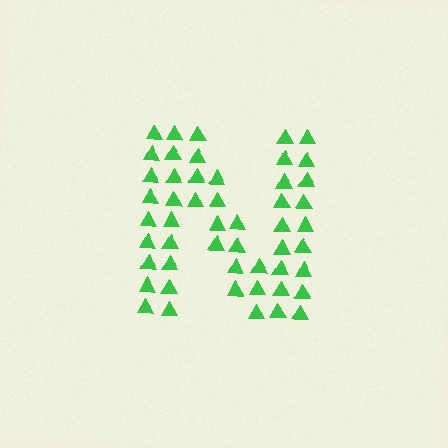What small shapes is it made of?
It is made of small triangles.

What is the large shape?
The large shape is the letter N.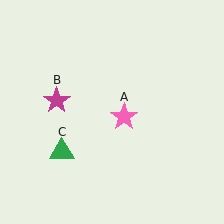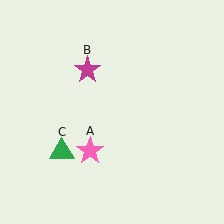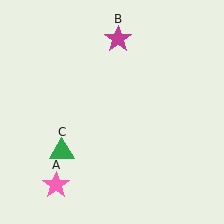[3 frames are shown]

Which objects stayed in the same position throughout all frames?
Green triangle (object C) remained stationary.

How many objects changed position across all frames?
2 objects changed position: pink star (object A), magenta star (object B).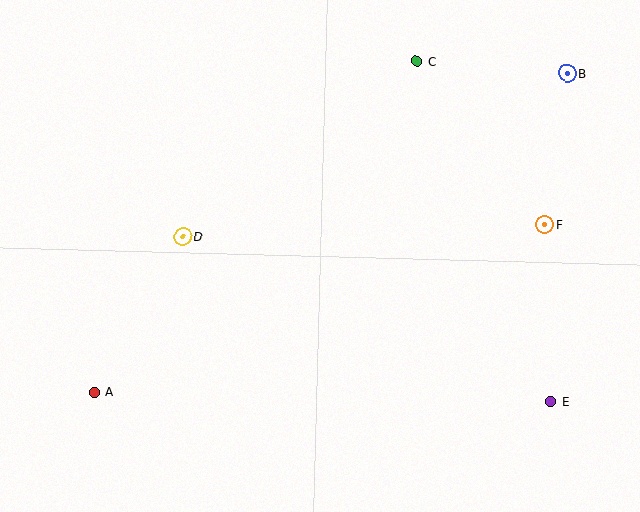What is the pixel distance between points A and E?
The distance between A and E is 456 pixels.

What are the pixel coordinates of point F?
Point F is at (545, 225).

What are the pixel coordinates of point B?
Point B is at (567, 73).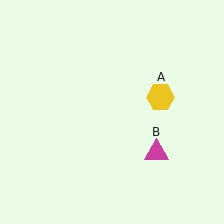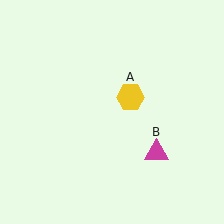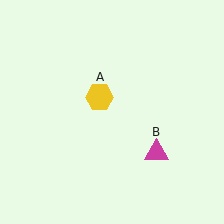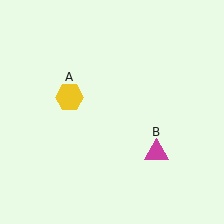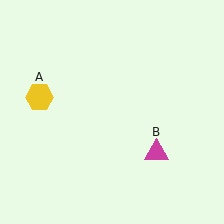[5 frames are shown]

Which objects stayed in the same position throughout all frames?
Magenta triangle (object B) remained stationary.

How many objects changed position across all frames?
1 object changed position: yellow hexagon (object A).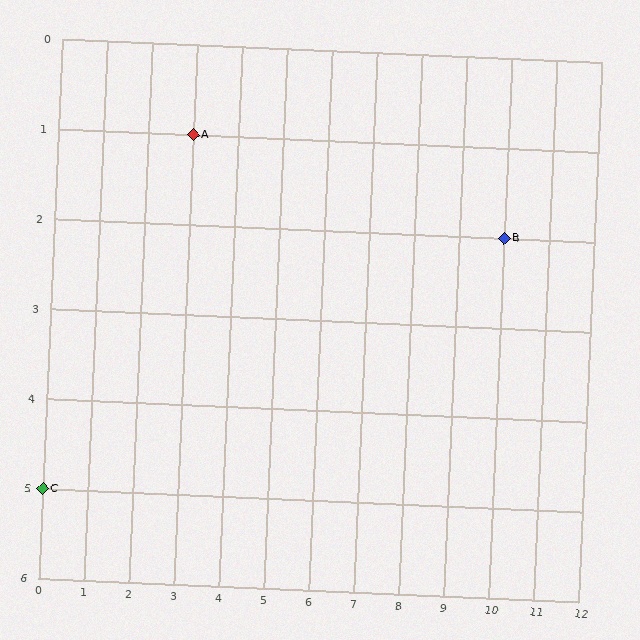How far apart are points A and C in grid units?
Points A and C are 3 columns and 4 rows apart (about 5.0 grid units diagonally).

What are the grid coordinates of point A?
Point A is at grid coordinates (3, 1).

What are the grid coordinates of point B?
Point B is at grid coordinates (10, 2).